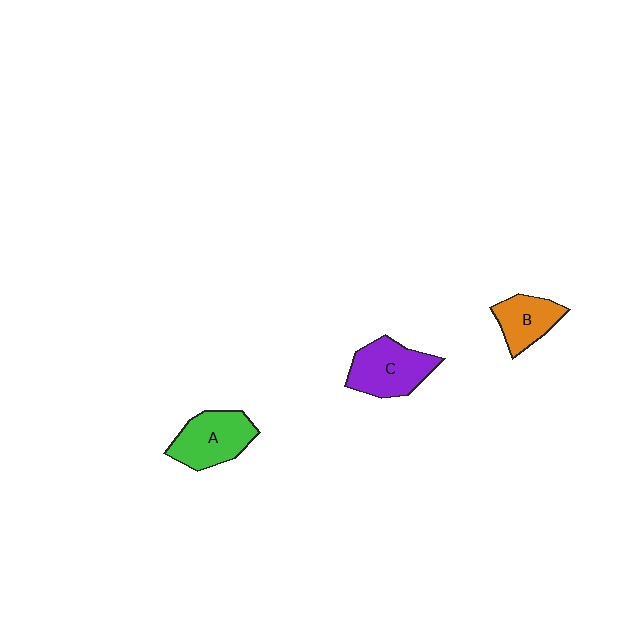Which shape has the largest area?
Shape C (purple).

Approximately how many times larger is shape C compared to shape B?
Approximately 1.4 times.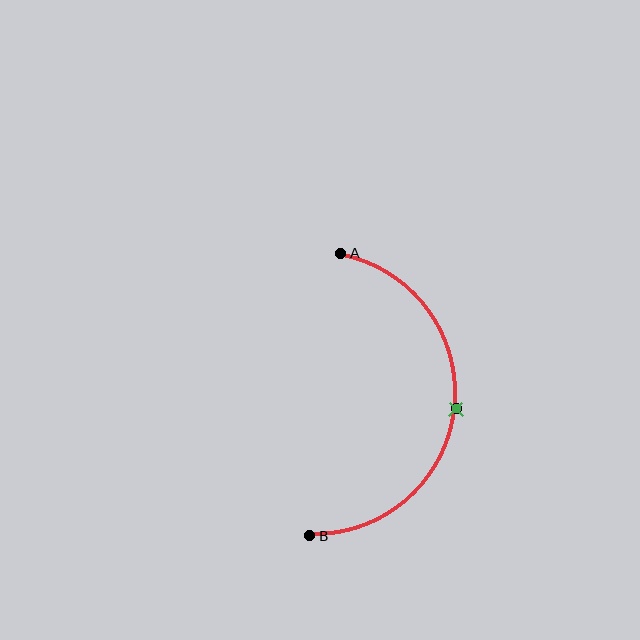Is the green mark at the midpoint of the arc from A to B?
Yes. The green mark lies on the arc at equal arc-length from both A and B — it is the arc midpoint.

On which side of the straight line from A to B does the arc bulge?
The arc bulges to the right of the straight line connecting A and B.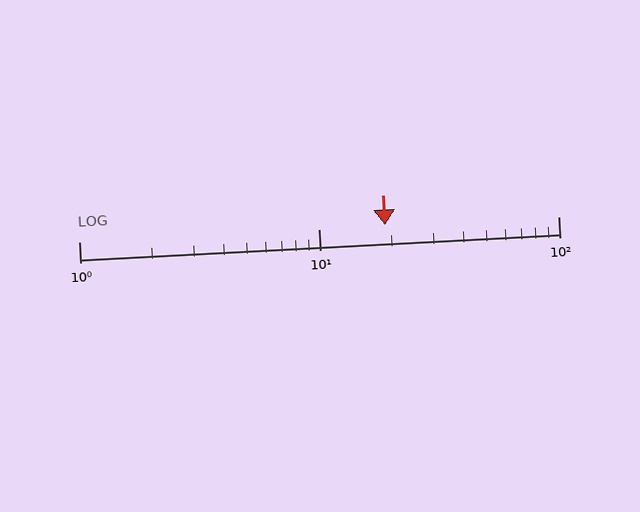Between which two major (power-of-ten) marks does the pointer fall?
The pointer is between 10 and 100.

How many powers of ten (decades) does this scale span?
The scale spans 2 decades, from 1 to 100.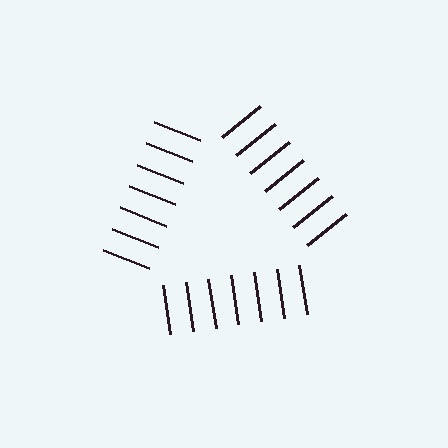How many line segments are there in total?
21 — 7 along each of the 3 edges.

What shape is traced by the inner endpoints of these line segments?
An illusory triangle — the line segments terminate on its edges but no continuous stroke is drawn.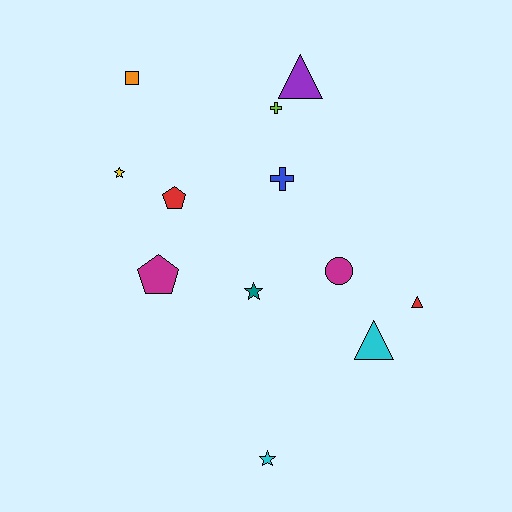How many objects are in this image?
There are 12 objects.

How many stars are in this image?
There are 3 stars.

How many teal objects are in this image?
There is 1 teal object.